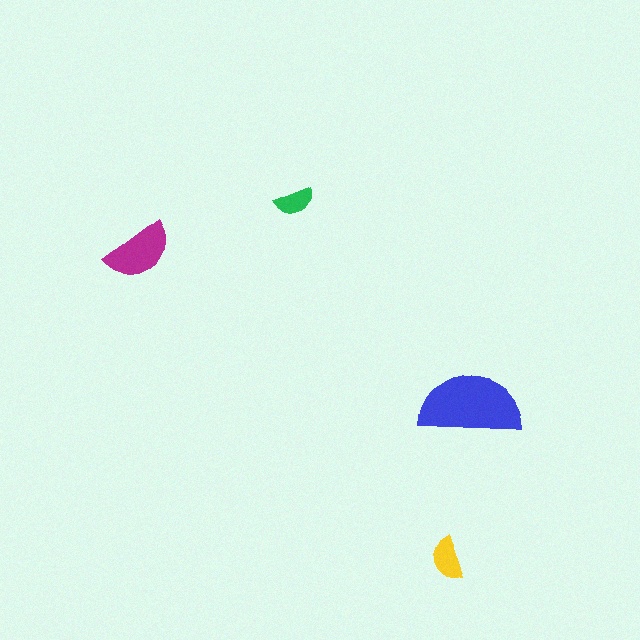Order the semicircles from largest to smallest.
the blue one, the magenta one, the yellow one, the green one.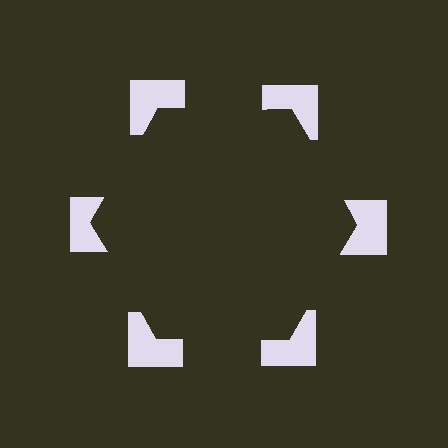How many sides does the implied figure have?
6 sides.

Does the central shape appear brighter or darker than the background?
It typically appears slightly darker than the background, even though no actual brightness change is drawn.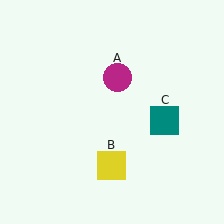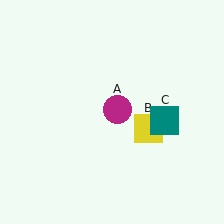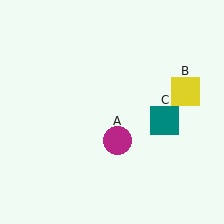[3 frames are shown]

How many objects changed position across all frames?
2 objects changed position: magenta circle (object A), yellow square (object B).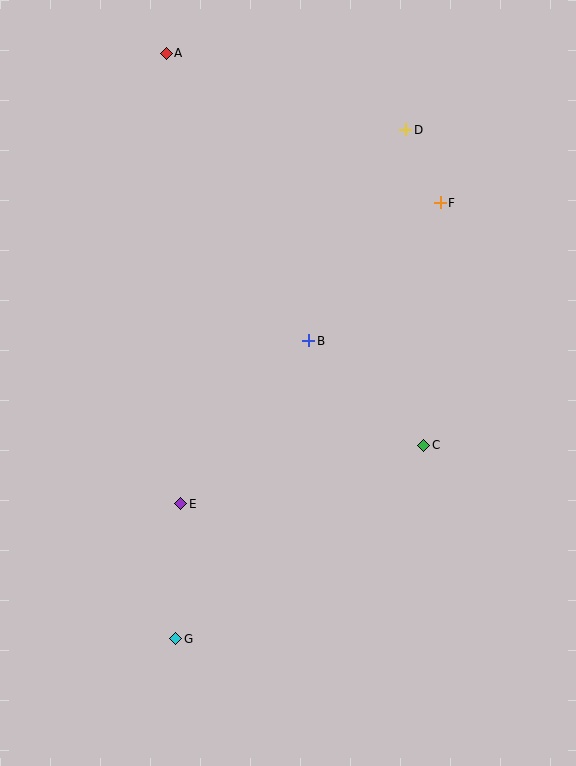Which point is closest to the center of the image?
Point B at (309, 341) is closest to the center.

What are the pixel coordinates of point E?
Point E is at (181, 504).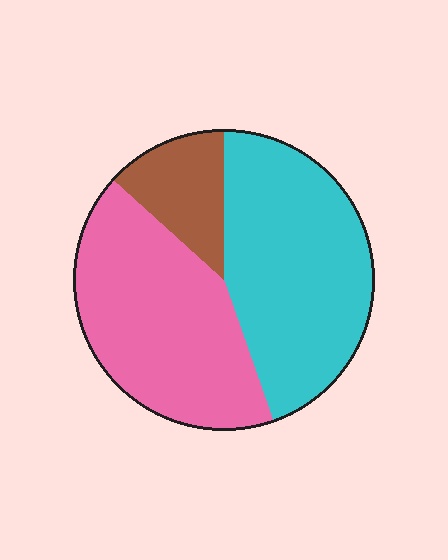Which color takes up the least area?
Brown, at roughly 15%.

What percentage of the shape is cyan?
Cyan covers roughly 45% of the shape.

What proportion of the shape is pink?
Pink covers roughly 40% of the shape.